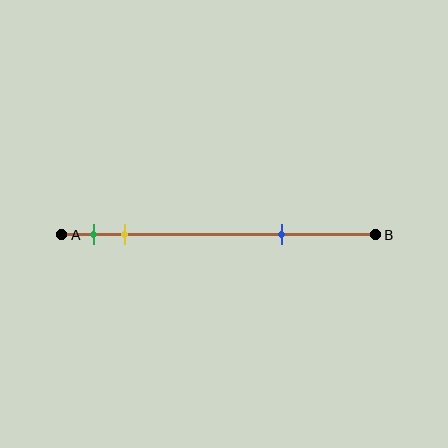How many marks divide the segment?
There are 3 marks dividing the segment.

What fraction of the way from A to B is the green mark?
The green mark is approximately 10% (0.1) of the way from A to B.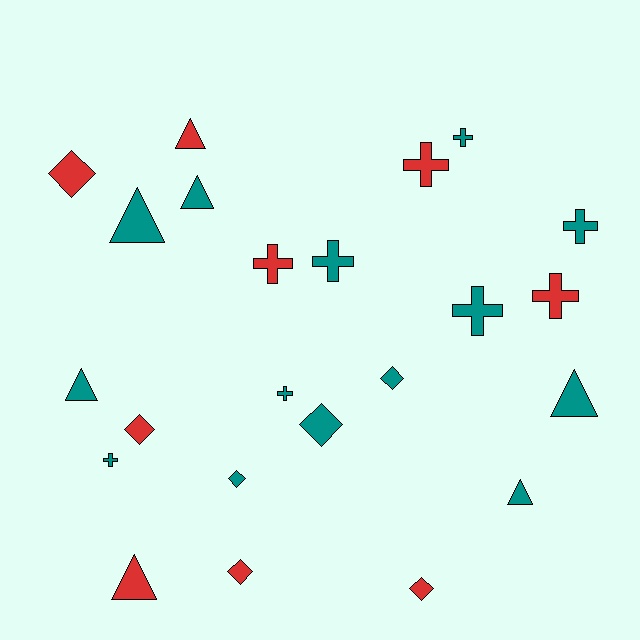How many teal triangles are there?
There are 5 teal triangles.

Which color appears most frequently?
Teal, with 14 objects.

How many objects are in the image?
There are 23 objects.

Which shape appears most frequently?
Cross, with 9 objects.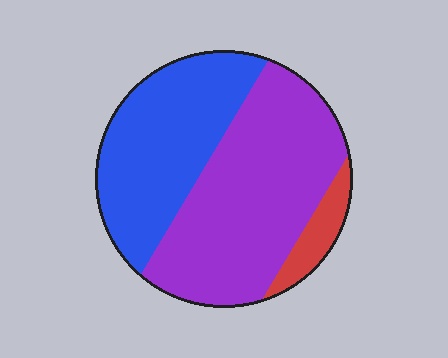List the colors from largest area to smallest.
From largest to smallest: purple, blue, red.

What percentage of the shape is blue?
Blue covers 39% of the shape.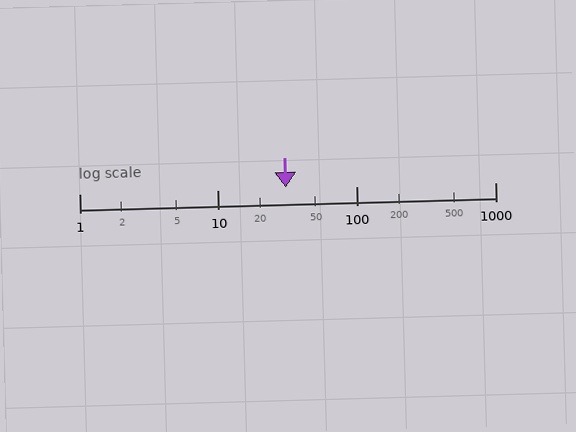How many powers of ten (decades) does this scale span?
The scale spans 3 decades, from 1 to 1000.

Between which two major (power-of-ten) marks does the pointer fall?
The pointer is between 10 and 100.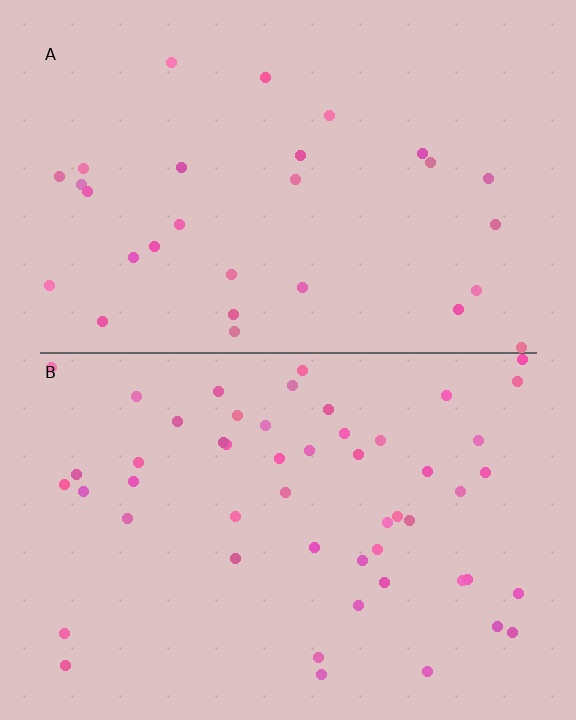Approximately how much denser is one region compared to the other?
Approximately 1.8× — region B over region A.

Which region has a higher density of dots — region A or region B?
B (the bottom).